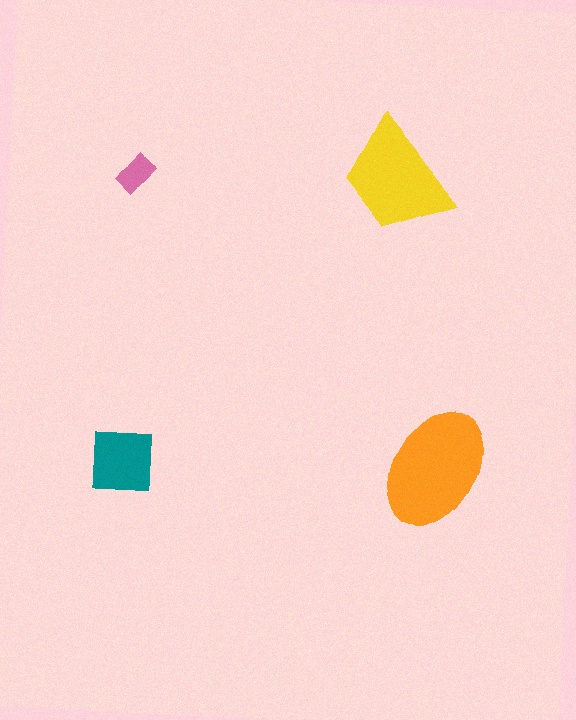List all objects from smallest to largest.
The pink rectangle, the teal square, the yellow trapezoid, the orange ellipse.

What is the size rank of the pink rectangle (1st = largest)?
4th.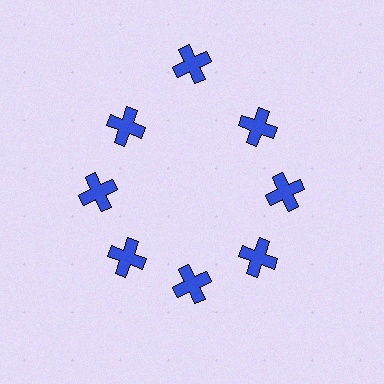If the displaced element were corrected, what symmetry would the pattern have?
It would have 8-fold rotational symmetry — the pattern would map onto itself every 45 degrees.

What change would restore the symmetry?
The symmetry would be restored by moving it inward, back onto the ring so that all 8 crosses sit at equal angles and equal distance from the center.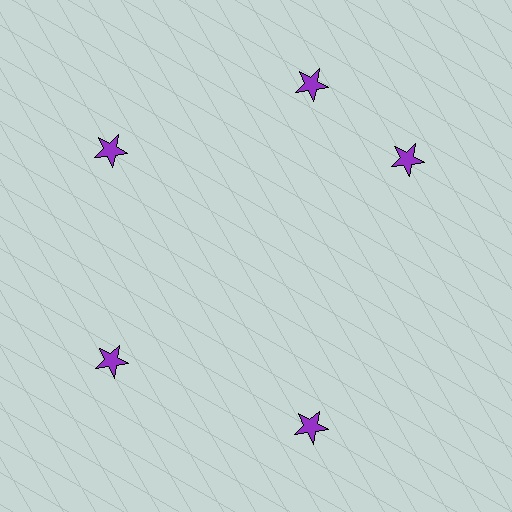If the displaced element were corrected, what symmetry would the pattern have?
It would have 5-fold rotational symmetry — the pattern would map onto itself every 72 degrees.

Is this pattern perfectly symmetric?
No. The 5 purple stars are arranged in a ring, but one element near the 3 o'clock position is rotated out of alignment along the ring, breaking the 5-fold rotational symmetry.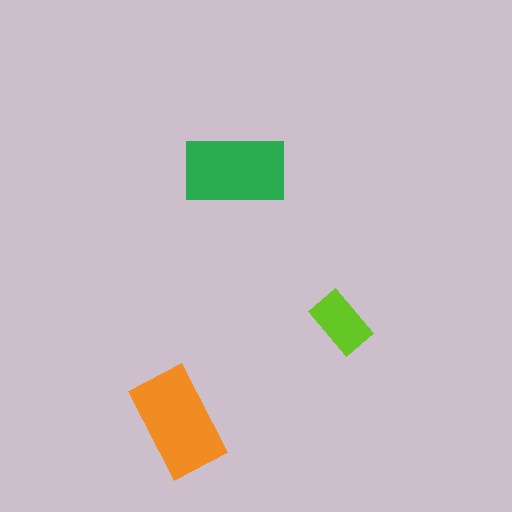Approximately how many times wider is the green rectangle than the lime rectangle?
About 1.5 times wider.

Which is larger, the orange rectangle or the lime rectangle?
The orange one.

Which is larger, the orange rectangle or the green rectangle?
The orange one.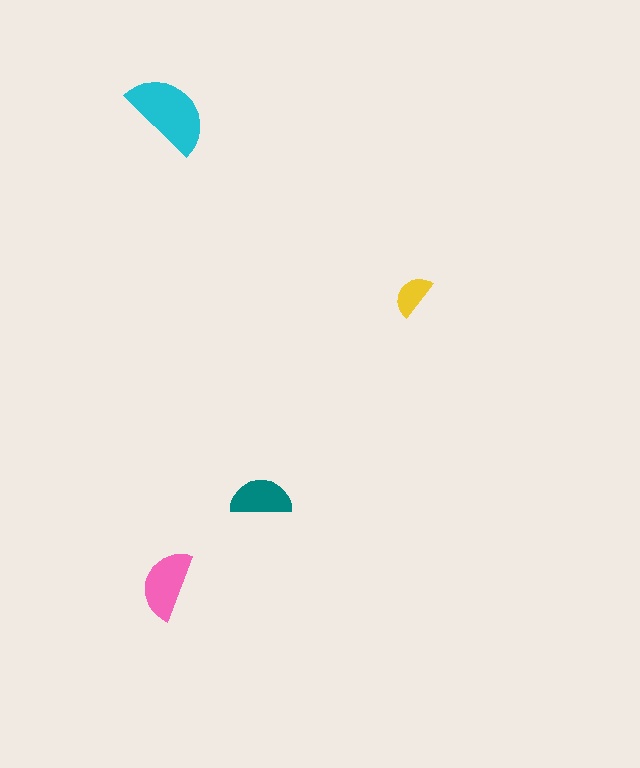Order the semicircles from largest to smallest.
the cyan one, the pink one, the teal one, the yellow one.